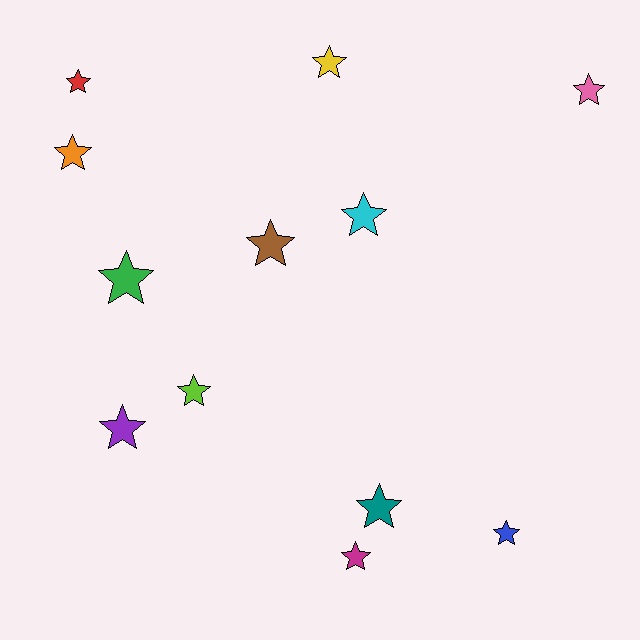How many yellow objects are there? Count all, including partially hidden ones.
There is 1 yellow object.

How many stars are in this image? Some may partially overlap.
There are 12 stars.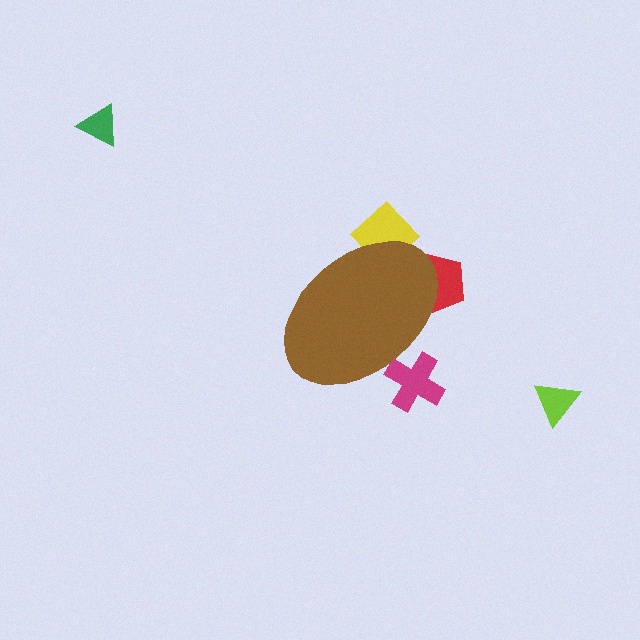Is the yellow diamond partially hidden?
Yes, the yellow diamond is partially hidden behind the brown ellipse.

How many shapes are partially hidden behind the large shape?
3 shapes are partially hidden.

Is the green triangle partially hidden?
No, the green triangle is fully visible.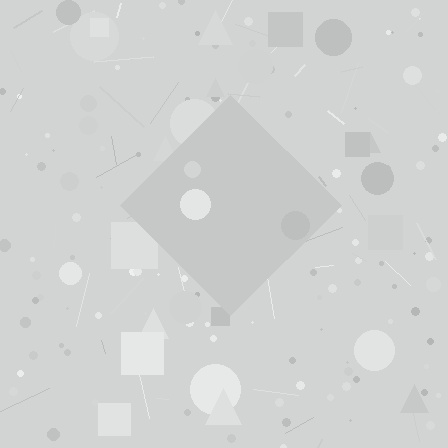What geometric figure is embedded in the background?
A diamond is embedded in the background.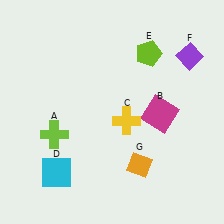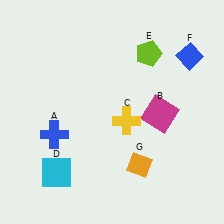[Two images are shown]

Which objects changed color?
A changed from lime to blue. F changed from purple to blue.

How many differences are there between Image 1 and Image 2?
There are 2 differences between the two images.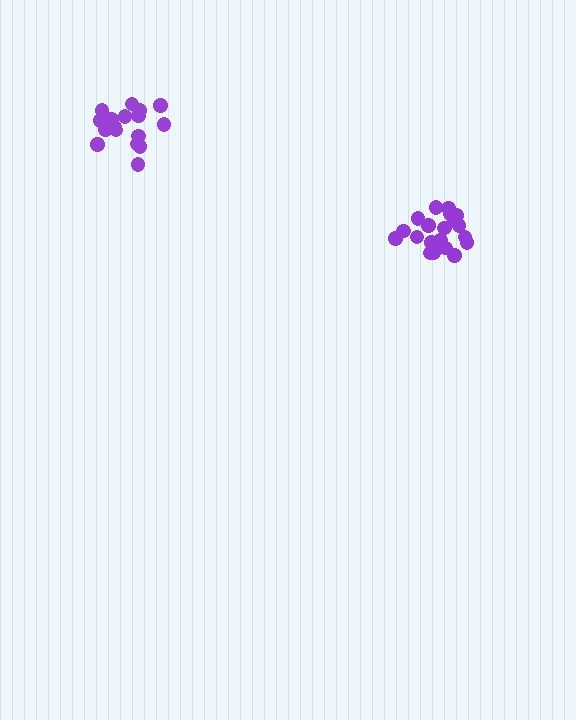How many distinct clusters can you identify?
There are 2 distinct clusters.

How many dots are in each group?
Group 1: 20 dots, Group 2: 17 dots (37 total).